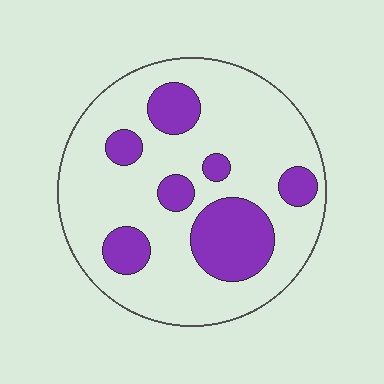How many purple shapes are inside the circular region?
7.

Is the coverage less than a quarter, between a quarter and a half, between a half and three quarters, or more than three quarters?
Less than a quarter.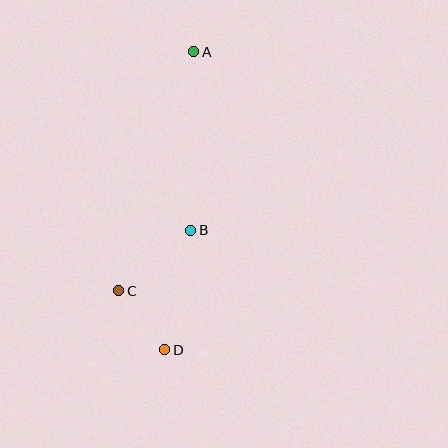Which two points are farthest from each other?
Points A and D are farthest from each other.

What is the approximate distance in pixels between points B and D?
The distance between B and D is approximately 122 pixels.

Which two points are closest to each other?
Points C and D are closest to each other.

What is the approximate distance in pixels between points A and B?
The distance between A and B is approximately 178 pixels.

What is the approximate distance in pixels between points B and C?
The distance between B and C is approximately 94 pixels.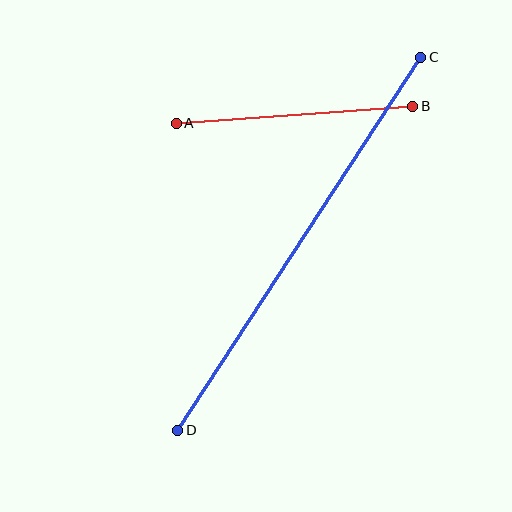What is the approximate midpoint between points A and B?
The midpoint is at approximately (295, 115) pixels.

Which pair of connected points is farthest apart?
Points C and D are farthest apart.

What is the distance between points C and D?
The distance is approximately 445 pixels.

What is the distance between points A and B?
The distance is approximately 237 pixels.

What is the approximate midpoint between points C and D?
The midpoint is at approximately (299, 244) pixels.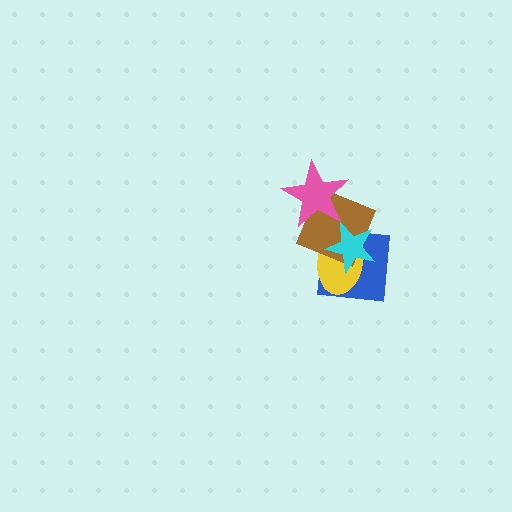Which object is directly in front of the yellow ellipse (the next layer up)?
The brown square is directly in front of the yellow ellipse.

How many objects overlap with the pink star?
1 object overlaps with the pink star.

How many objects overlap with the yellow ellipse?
3 objects overlap with the yellow ellipse.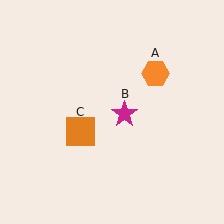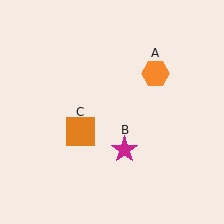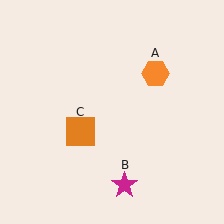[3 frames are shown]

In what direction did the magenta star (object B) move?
The magenta star (object B) moved down.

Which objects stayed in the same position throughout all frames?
Orange hexagon (object A) and orange square (object C) remained stationary.